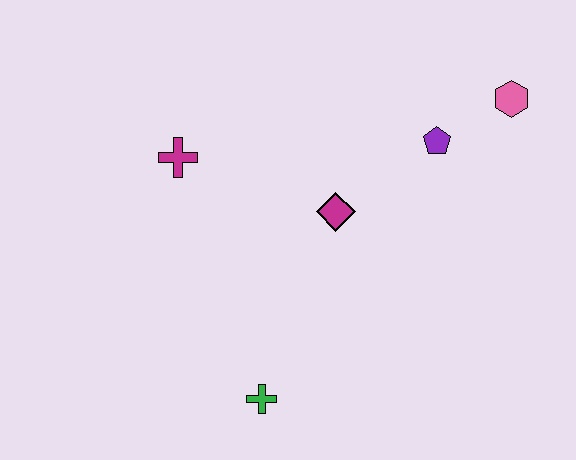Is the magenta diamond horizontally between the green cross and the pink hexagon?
Yes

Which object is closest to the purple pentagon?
The pink hexagon is closest to the purple pentagon.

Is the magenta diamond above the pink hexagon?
No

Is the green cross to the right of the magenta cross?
Yes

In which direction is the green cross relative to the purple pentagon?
The green cross is below the purple pentagon.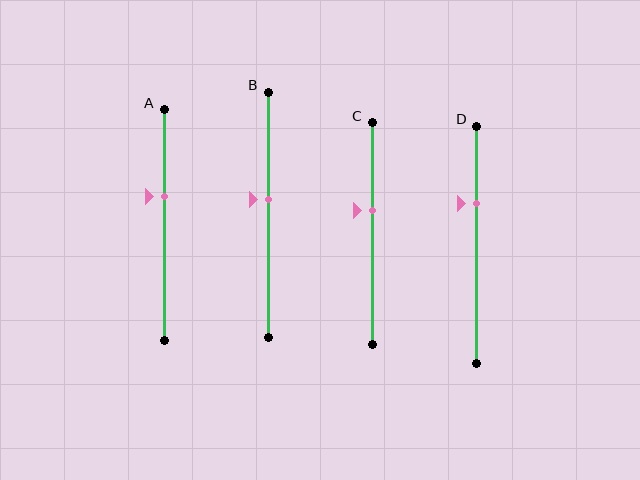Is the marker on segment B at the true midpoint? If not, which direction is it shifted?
No, the marker on segment B is shifted upward by about 6% of the segment length.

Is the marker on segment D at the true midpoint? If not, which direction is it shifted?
No, the marker on segment D is shifted upward by about 18% of the segment length.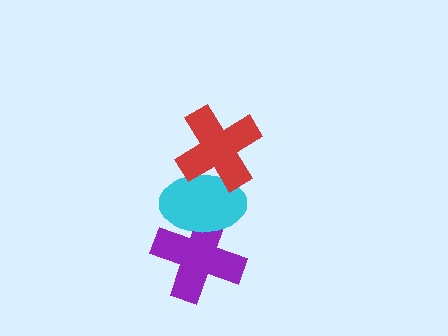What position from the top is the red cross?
The red cross is 1st from the top.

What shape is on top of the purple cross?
The cyan ellipse is on top of the purple cross.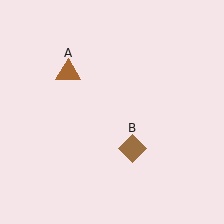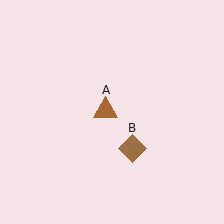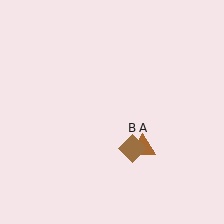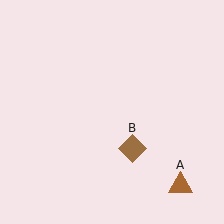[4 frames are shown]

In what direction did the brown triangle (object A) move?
The brown triangle (object A) moved down and to the right.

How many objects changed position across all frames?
1 object changed position: brown triangle (object A).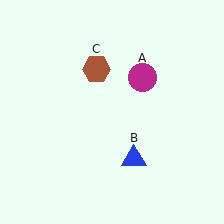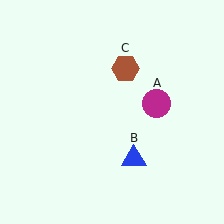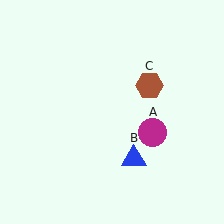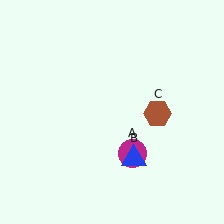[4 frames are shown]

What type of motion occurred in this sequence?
The magenta circle (object A), brown hexagon (object C) rotated clockwise around the center of the scene.